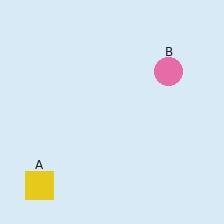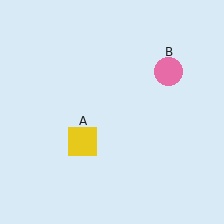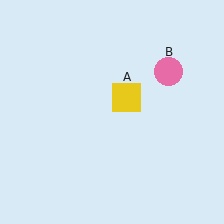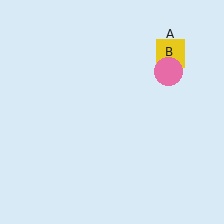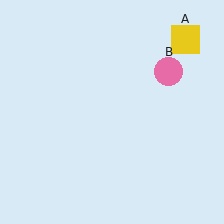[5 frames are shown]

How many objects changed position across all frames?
1 object changed position: yellow square (object A).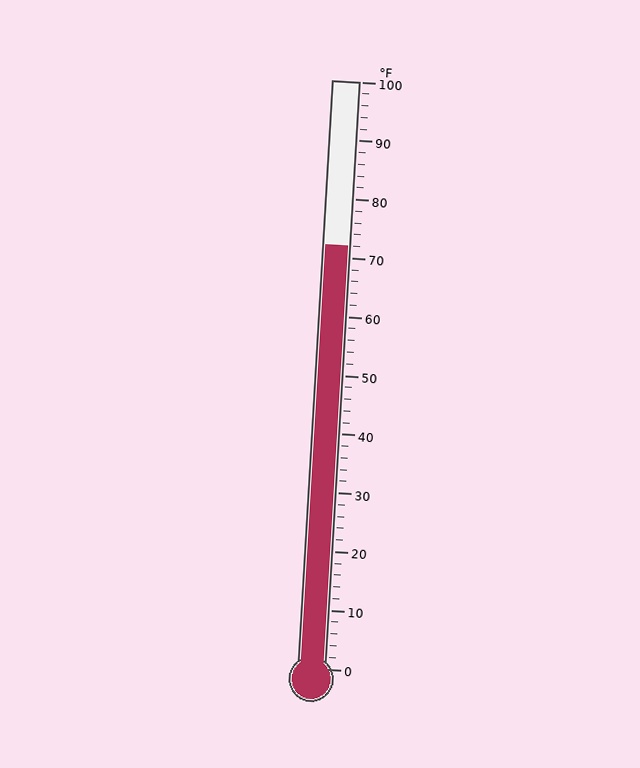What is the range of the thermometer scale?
The thermometer scale ranges from 0°F to 100°F.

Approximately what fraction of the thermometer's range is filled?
The thermometer is filled to approximately 70% of its range.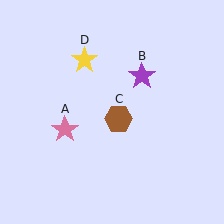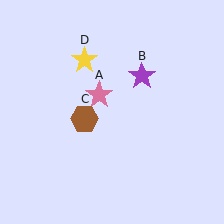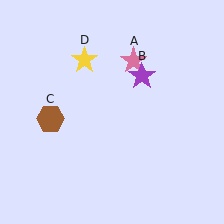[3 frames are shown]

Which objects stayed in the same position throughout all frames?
Purple star (object B) and yellow star (object D) remained stationary.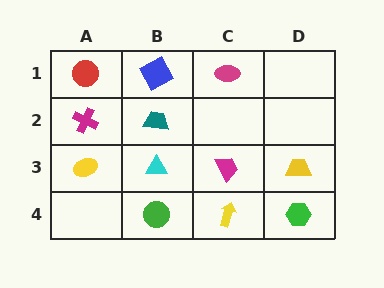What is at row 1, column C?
A magenta ellipse.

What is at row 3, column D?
A yellow trapezoid.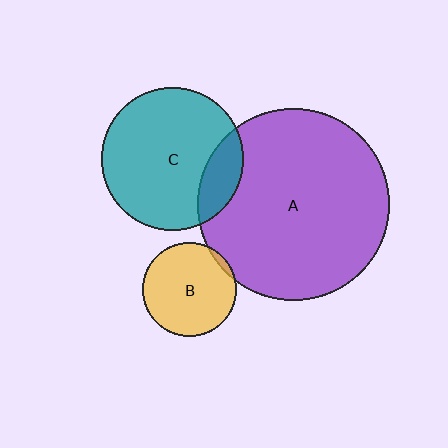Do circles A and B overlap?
Yes.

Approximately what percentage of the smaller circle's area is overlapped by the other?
Approximately 5%.